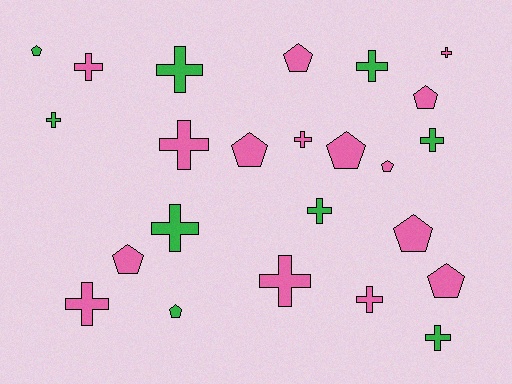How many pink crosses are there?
There are 7 pink crosses.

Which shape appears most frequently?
Cross, with 14 objects.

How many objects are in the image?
There are 24 objects.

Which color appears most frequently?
Pink, with 15 objects.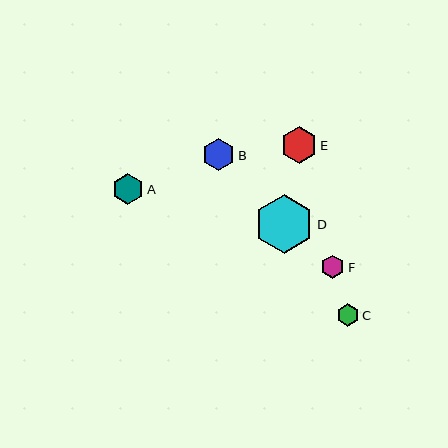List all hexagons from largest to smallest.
From largest to smallest: D, E, B, A, F, C.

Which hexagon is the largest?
Hexagon D is the largest with a size of approximately 59 pixels.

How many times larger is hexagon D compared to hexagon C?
Hexagon D is approximately 2.6 times the size of hexagon C.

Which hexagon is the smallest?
Hexagon C is the smallest with a size of approximately 23 pixels.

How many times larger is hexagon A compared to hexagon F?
Hexagon A is approximately 1.3 times the size of hexagon F.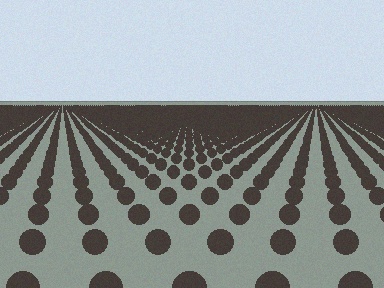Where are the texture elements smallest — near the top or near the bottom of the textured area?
Near the top.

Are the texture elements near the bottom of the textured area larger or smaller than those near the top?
Larger. Near the bottom, elements are closer to the viewer and appear at a bigger on-screen size.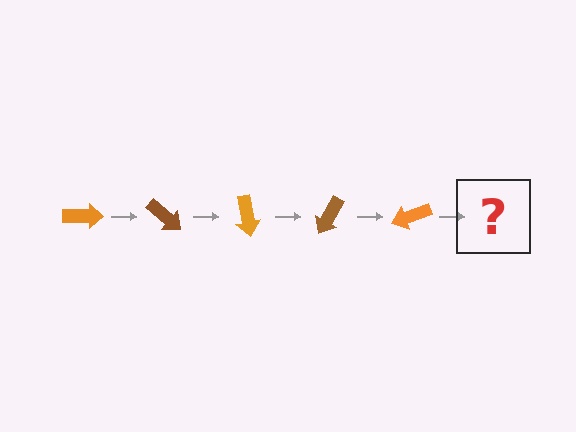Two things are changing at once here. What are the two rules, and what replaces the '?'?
The two rules are that it rotates 40 degrees each step and the color cycles through orange and brown. The '?' should be a brown arrow, rotated 200 degrees from the start.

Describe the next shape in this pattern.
It should be a brown arrow, rotated 200 degrees from the start.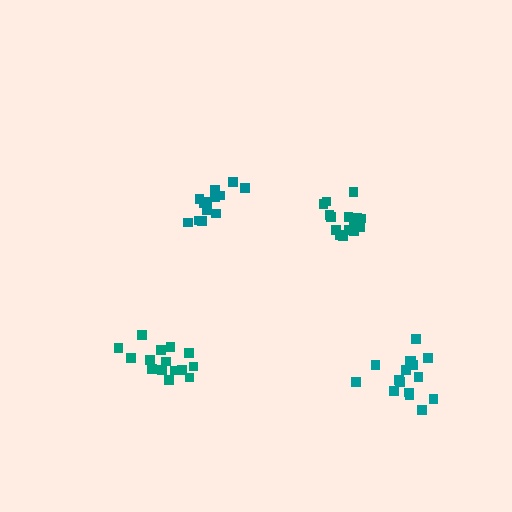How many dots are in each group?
Group 1: 15 dots, Group 2: 14 dots, Group 3: 15 dots, Group 4: 17 dots (61 total).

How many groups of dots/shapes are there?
There are 4 groups.